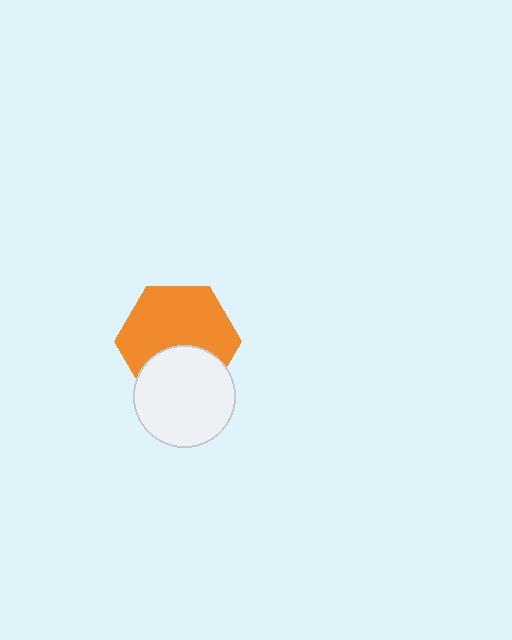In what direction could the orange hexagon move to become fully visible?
The orange hexagon could move up. That would shift it out from behind the white circle entirely.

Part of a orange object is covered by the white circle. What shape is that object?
It is a hexagon.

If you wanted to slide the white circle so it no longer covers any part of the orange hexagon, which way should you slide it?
Slide it down — that is the most direct way to separate the two shapes.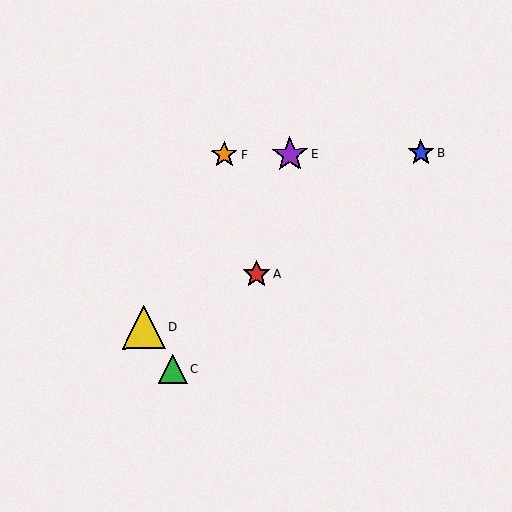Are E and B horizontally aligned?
Yes, both are at y≈154.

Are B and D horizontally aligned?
No, B is at y≈153 and D is at y≈327.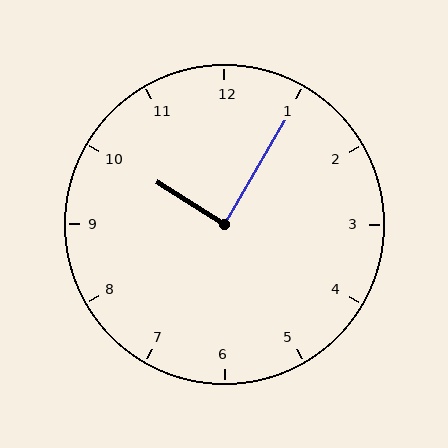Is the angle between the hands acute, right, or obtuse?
It is right.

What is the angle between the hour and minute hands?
Approximately 88 degrees.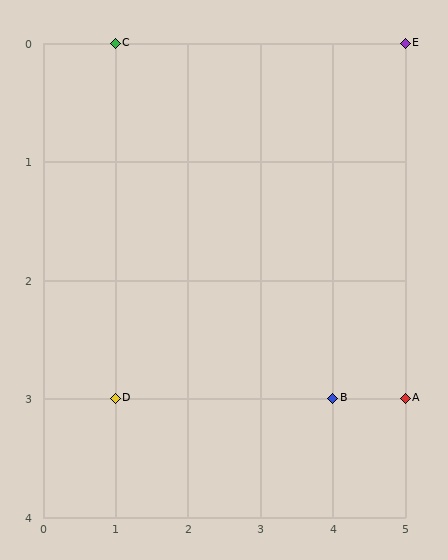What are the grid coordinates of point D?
Point D is at grid coordinates (1, 3).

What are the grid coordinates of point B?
Point B is at grid coordinates (4, 3).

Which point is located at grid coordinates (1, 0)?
Point C is at (1, 0).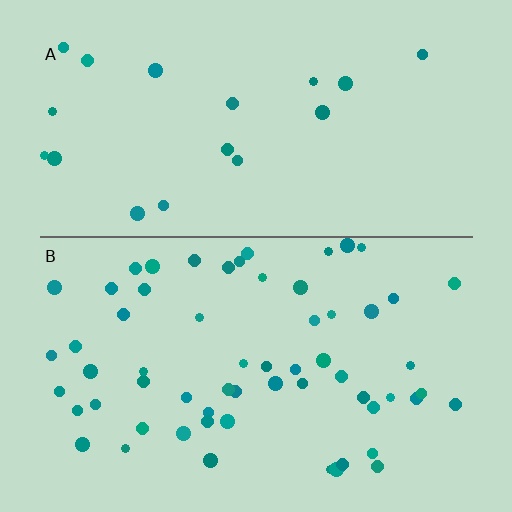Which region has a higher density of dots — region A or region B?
B (the bottom).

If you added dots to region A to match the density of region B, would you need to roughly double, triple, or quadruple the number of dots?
Approximately triple.